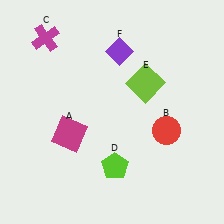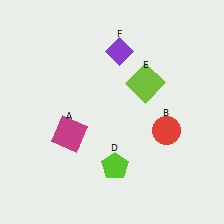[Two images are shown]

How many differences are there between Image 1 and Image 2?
There is 1 difference between the two images.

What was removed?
The magenta cross (C) was removed in Image 2.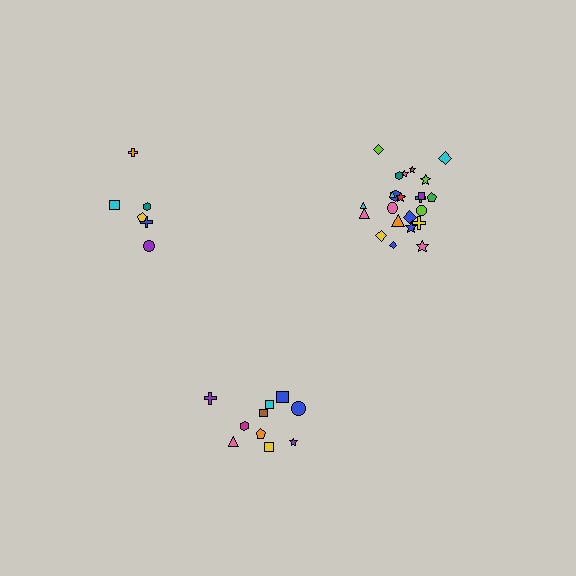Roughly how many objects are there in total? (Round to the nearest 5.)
Roughly 40 objects in total.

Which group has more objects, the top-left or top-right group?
The top-right group.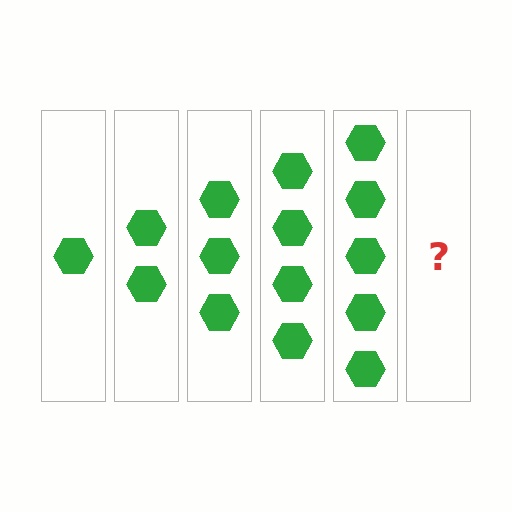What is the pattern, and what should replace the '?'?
The pattern is that each step adds one more hexagon. The '?' should be 6 hexagons.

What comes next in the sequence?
The next element should be 6 hexagons.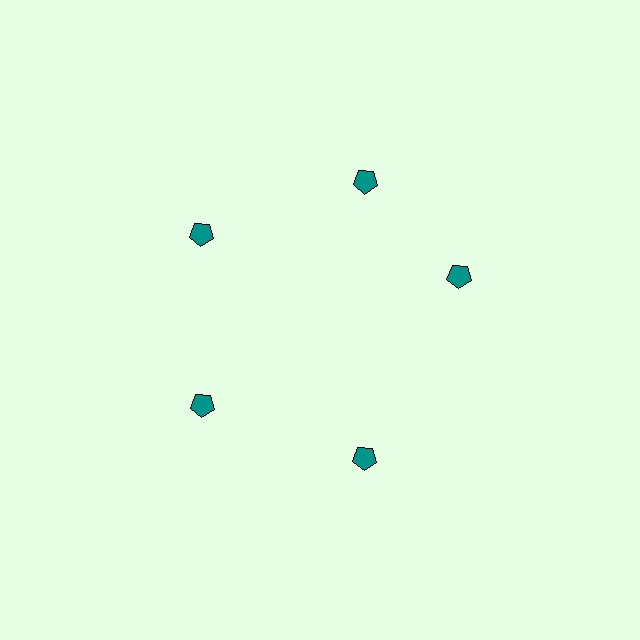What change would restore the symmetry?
The symmetry would be restored by rotating it back into even spacing with its neighbors so that all 5 pentagons sit at equal angles and equal distance from the center.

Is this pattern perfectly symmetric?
No. The 5 teal pentagons are arranged in a ring, but one element near the 3 o'clock position is rotated out of alignment along the ring, breaking the 5-fold rotational symmetry.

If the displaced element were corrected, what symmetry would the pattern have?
It would have 5-fold rotational symmetry — the pattern would map onto itself every 72 degrees.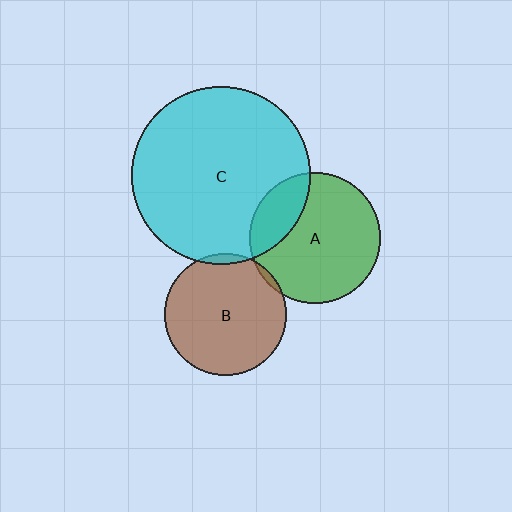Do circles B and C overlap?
Yes.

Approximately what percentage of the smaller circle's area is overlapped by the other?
Approximately 5%.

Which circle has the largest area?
Circle C (cyan).